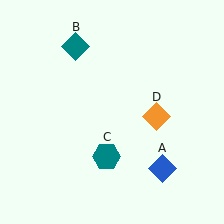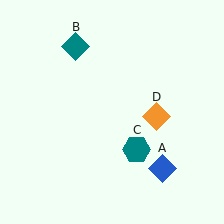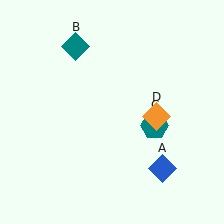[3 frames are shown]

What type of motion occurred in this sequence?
The teal hexagon (object C) rotated counterclockwise around the center of the scene.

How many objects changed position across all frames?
1 object changed position: teal hexagon (object C).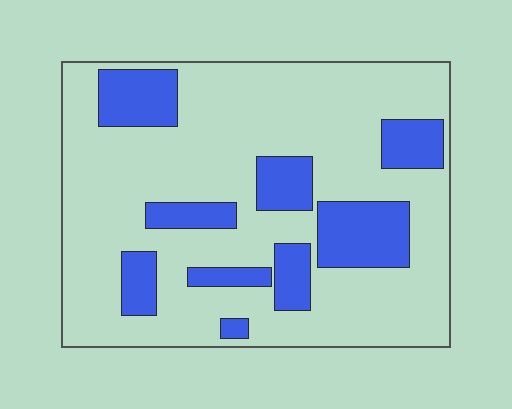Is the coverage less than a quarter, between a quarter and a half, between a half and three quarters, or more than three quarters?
Less than a quarter.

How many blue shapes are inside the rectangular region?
9.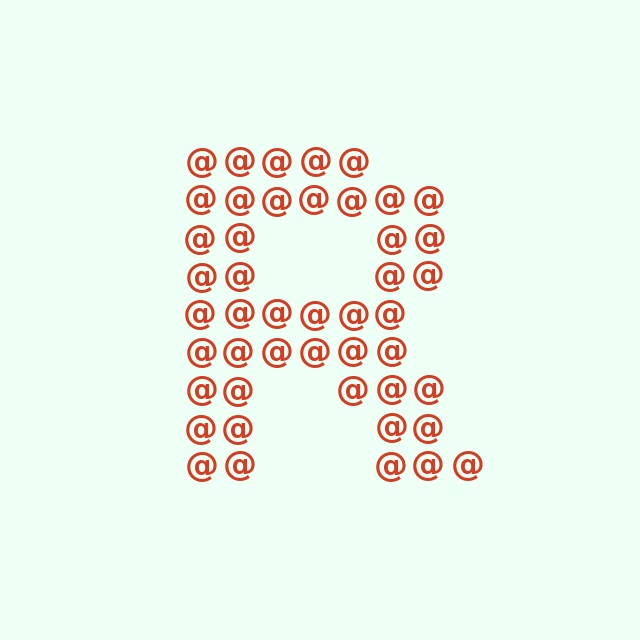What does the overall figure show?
The overall figure shows the letter R.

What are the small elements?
The small elements are at signs.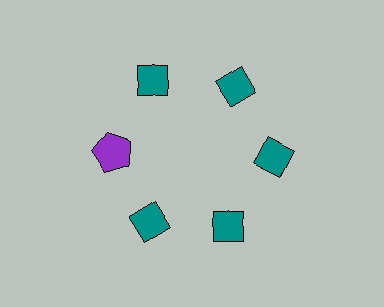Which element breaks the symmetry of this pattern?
The purple pentagon at roughly the 9 o'clock position breaks the symmetry. All other shapes are teal diamonds.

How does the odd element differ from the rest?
It differs in both color (purple instead of teal) and shape (pentagon instead of diamond).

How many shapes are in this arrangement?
There are 6 shapes arranged in a ring pattern.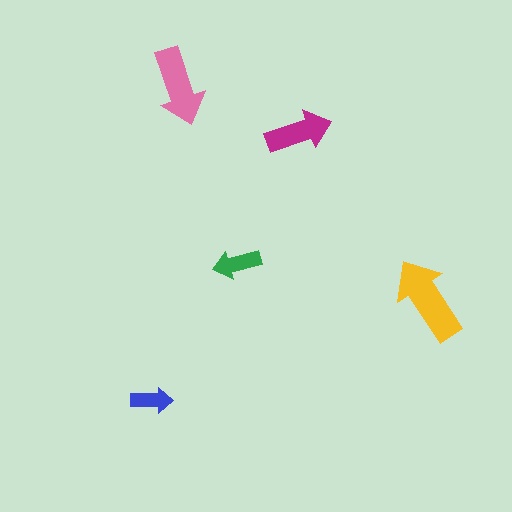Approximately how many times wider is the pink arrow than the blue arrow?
About 2 times wider.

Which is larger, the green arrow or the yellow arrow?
The yellow one.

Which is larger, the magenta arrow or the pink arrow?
The pink one.